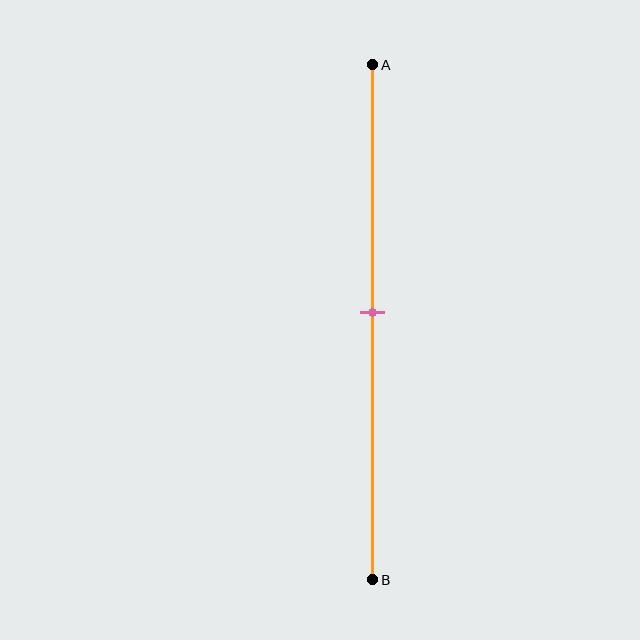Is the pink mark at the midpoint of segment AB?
Yes, the mark is approximately at the midpoint.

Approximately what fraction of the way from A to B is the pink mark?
The pink mark is approximately 50% of the way from A to B.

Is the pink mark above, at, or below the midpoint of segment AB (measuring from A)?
The pink mark is approximately at the midpoint of segment AB.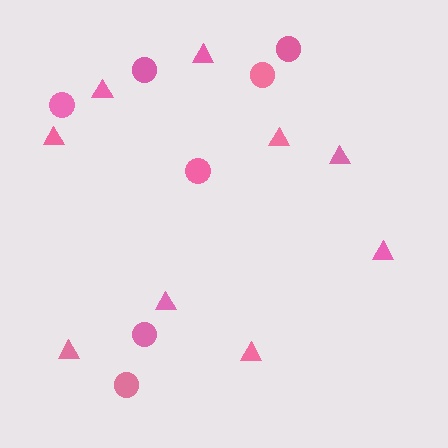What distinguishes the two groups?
There are 2 groups: one group of triangles (9) and one group of circles (7).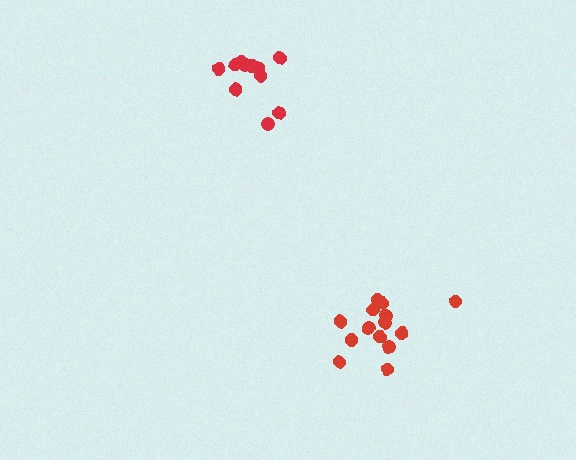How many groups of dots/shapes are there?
There are 2 groups.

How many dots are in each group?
Group 1: 14 dots, Group 2: 11 dots (25 total).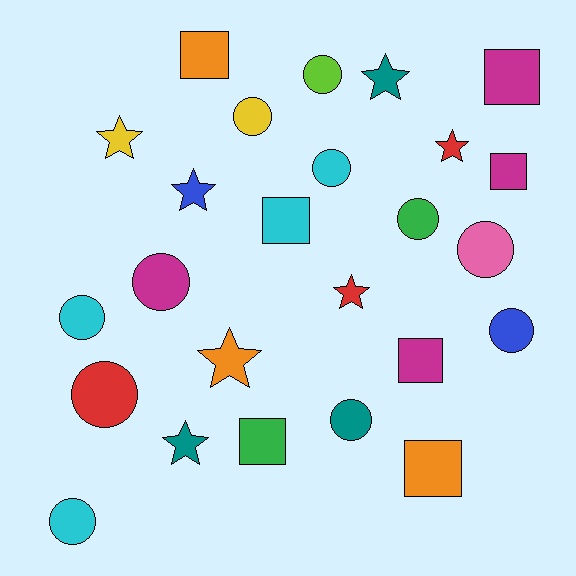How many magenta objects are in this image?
There are 4 magenta objects.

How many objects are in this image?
There are 25 objects.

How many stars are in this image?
There are 7 stars.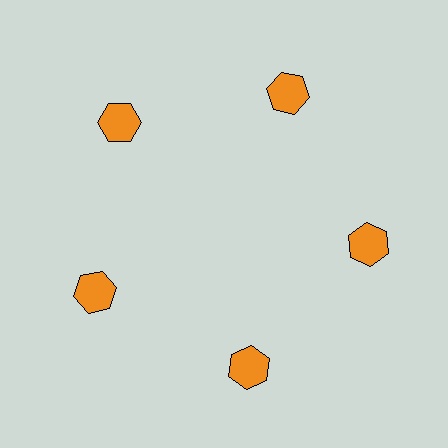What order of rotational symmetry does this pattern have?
This pattern has 5-fold rotational symmetry.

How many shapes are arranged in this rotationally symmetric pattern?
There are 5 shapes, arranged in 5 groups of 1.